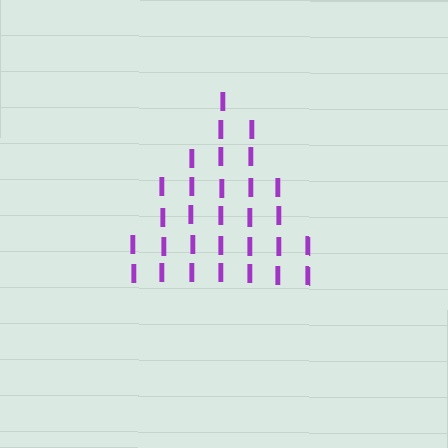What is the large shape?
The large shape is a triangle.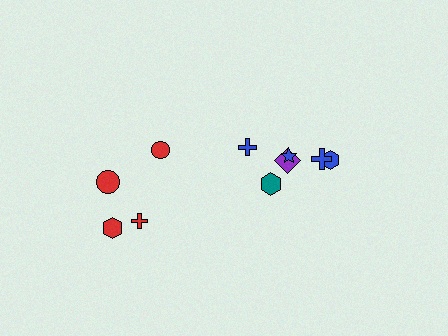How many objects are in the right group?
There are 6 objects.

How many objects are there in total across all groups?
There are 10 objects.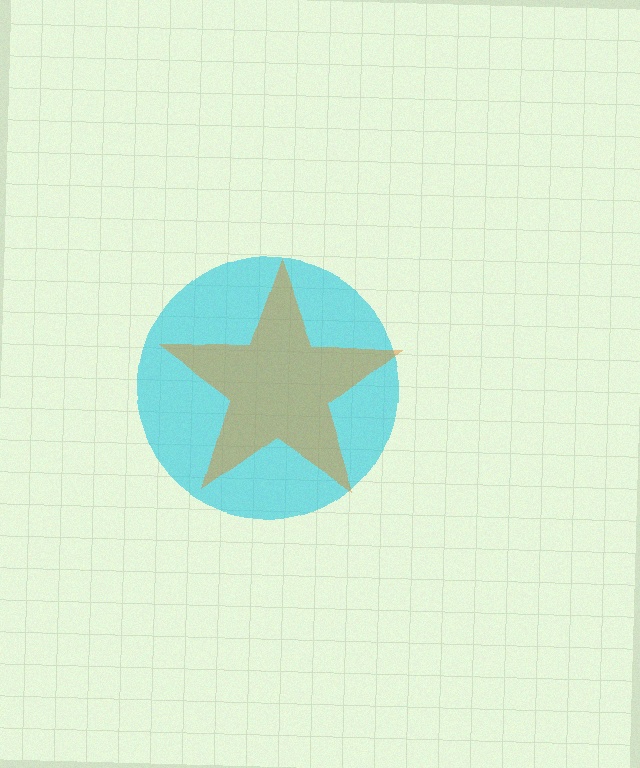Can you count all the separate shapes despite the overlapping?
Yes, there are 2 separate shapes.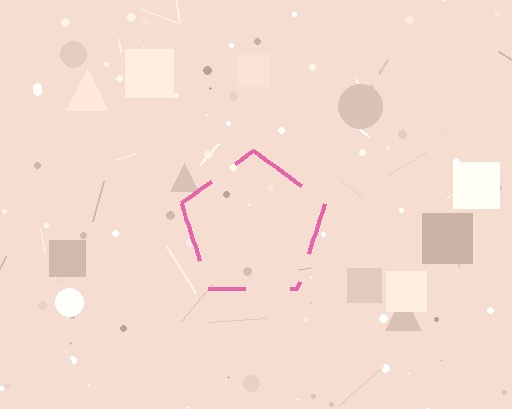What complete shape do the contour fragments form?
The contour fragments form a pentagon.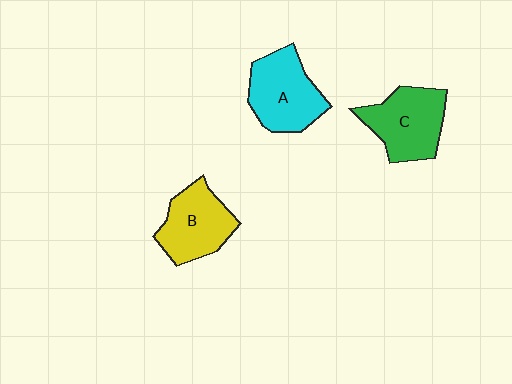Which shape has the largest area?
Shape A (cyan).